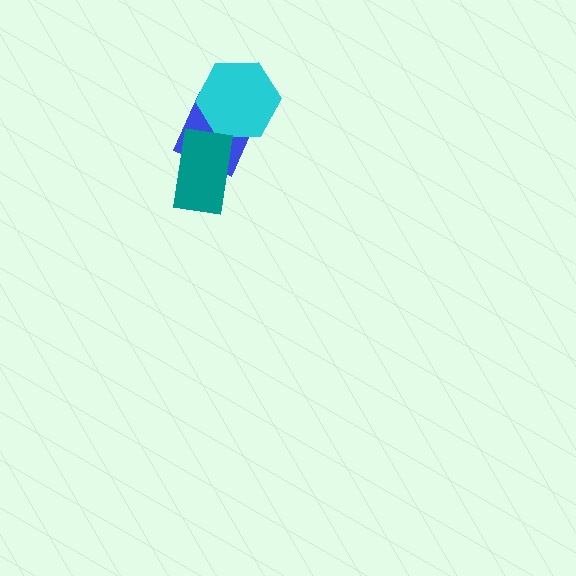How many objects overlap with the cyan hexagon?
1 object overlaps with the cyan hexagon.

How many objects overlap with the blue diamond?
2 objects overlap with the blue diamond.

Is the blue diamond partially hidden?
Yes, it is partially covered by another shape.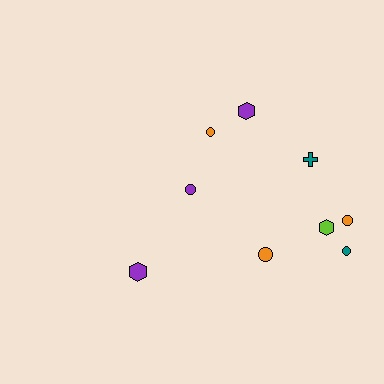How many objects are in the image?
There are 9 objects.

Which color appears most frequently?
Purple, with 3 objects.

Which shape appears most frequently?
Circle, with 5 objects.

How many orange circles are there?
There are 3 orange circles.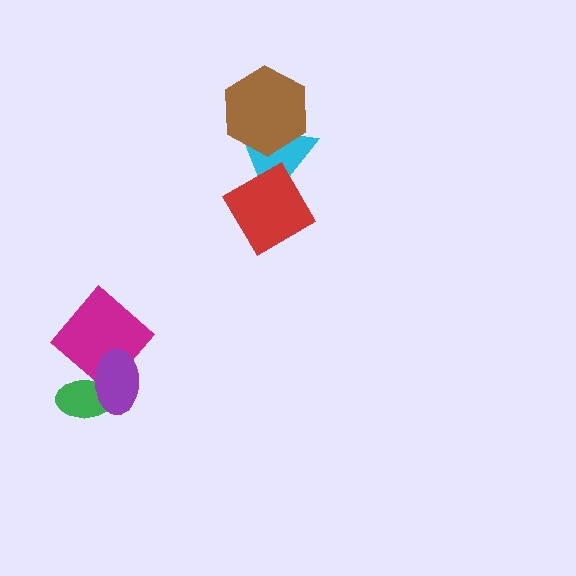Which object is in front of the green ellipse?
The purple ellipse is in front of the green ellipse.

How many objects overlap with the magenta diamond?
1 object overlaps with the magenta diamond.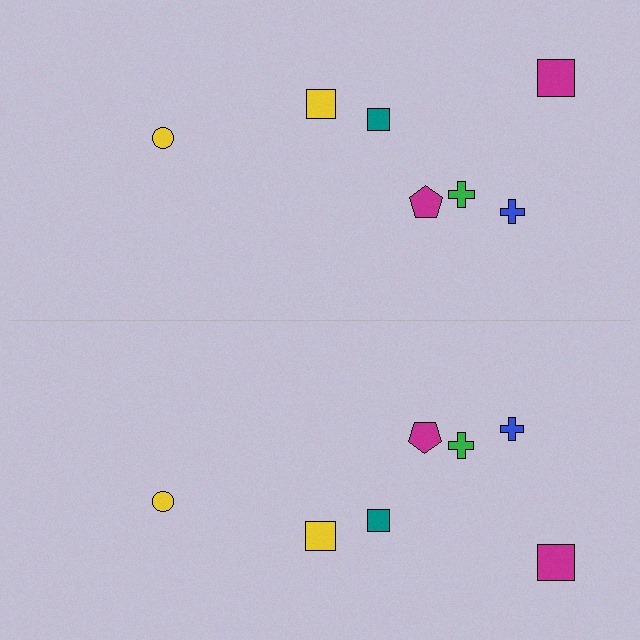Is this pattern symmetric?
Yes, this pattern has bilateral (reflection) symmetry.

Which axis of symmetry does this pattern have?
The pattern has a horizontal axis of symmetry running through the center of the image.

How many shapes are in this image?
There are 14 shapes in this image.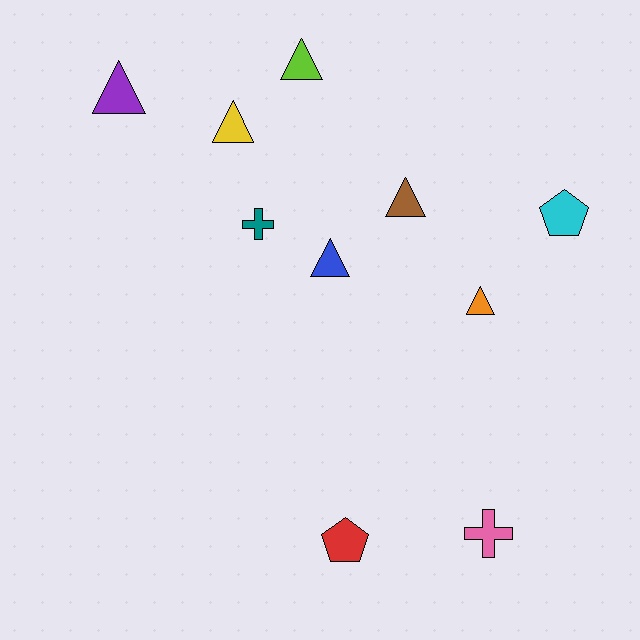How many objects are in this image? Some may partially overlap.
There are 10 objects.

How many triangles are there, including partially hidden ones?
There are 6 triangles.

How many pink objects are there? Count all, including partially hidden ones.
There is 1 pink object.